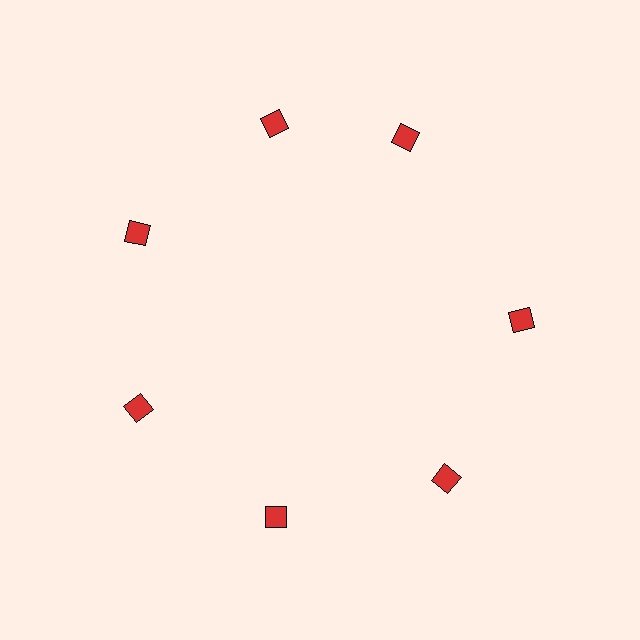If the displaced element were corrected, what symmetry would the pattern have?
It would have 7-fold rotational symmetry — the pattern would map onto itself every 51 degrees.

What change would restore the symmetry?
The symmetry would be restored by rotating it back into even spacing with its neighbors so that all 7 diamonds sit at equal angles and equal distance from the center.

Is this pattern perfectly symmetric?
No. The 7 red diamonds are arranged in a ring, but one element near the 1 o'clock position is rotated out of alignment along the ring, breaking the 7-fold rotational symmetry.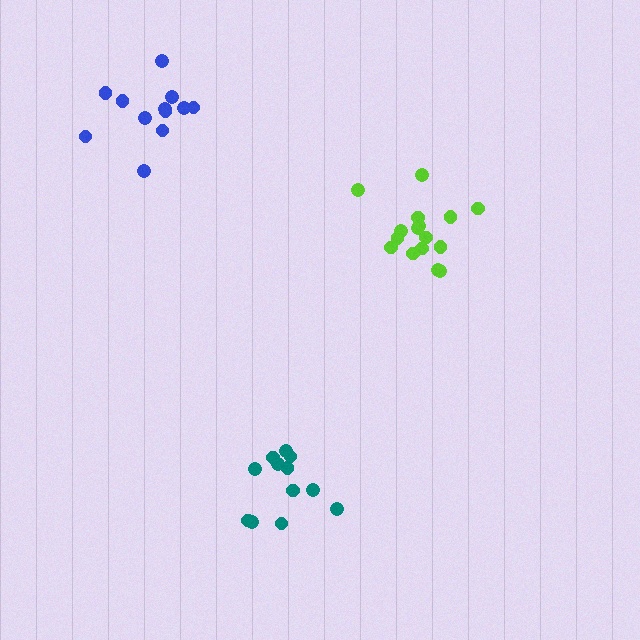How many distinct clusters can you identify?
There are 3 distinct clusters.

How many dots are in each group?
Group 1: 16 dots, Group 2: 12 dots, Group 3: 12 dots (40 total).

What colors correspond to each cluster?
The clusters are colored: lime, blue, teal.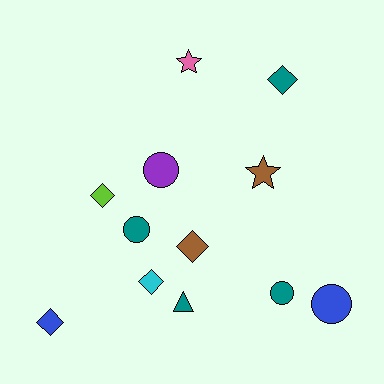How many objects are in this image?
There are 12 objects.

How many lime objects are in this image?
There is 1 lime object.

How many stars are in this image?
There are 2 stars.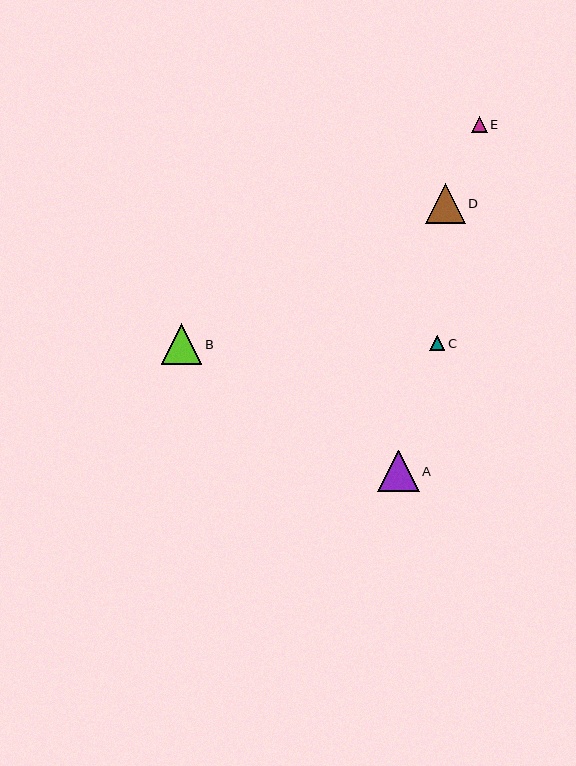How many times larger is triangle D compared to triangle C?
Triangle D is approximately 2.6 times the size of triangle C.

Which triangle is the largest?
Triangle A is the largest with a size of approximately 41 pixels.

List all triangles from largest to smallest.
From largest to smallest: A, B, D, E, C.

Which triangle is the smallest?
Triangle C is the smallest with a size of approximately 15 pixels.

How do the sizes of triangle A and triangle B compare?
Triangle A and triangle B are approximately the same size.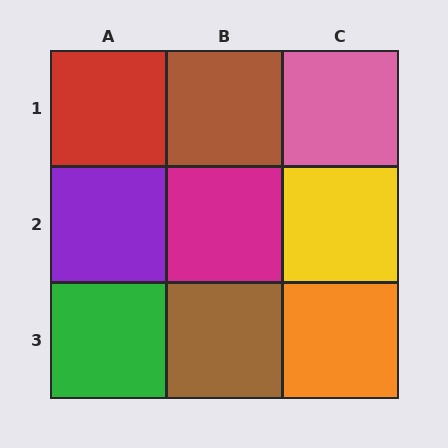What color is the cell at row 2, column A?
Purple.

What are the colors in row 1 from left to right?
Red, brown, pink.